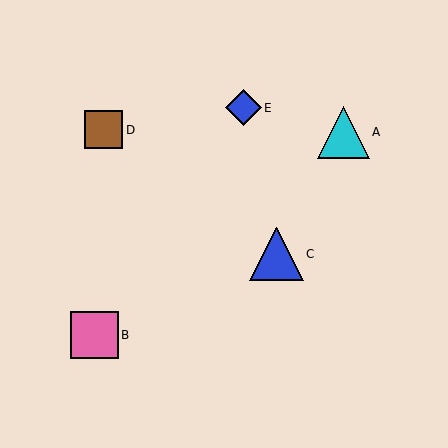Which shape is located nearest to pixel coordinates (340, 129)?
The cyan triangle (labeled A) at (343, 132) is nearest to that location.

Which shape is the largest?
The blue triangle (labeled C) is the largest.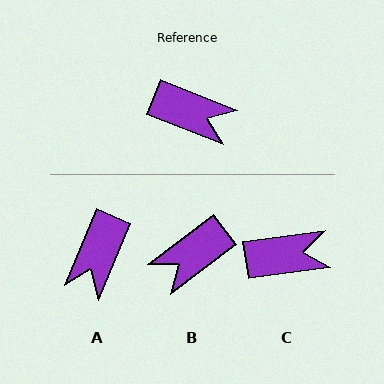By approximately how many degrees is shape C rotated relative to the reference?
Approximately 29 degrees counter-clockwise.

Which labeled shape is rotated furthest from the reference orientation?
B, about 122 degrees away.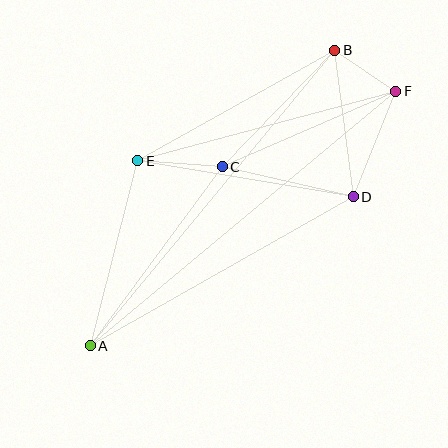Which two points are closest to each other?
Points B and F are closest to each other.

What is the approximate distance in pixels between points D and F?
The distance between D and F is approximately 114 pixels.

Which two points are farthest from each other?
Points A and F are farthest from each other.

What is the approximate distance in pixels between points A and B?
The distance between A and B is approximately 384 pixels.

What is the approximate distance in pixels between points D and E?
The distance between D and E is approximately 218 pixels.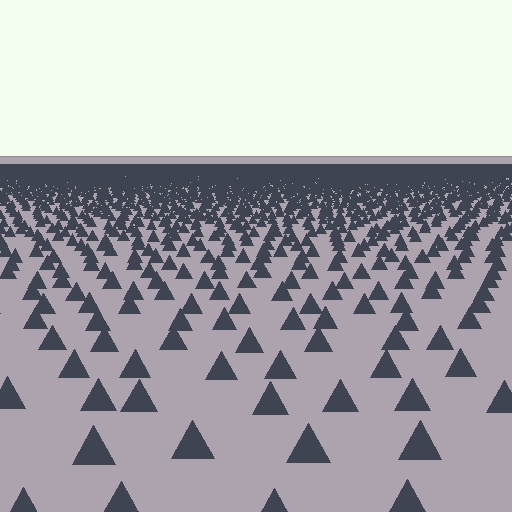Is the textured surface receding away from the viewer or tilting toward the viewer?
The surface is receding away from the viewer. Texture elements get smaller and denser toward the top.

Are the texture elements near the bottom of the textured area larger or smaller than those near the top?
Larger. Near the bottom, elements are closer to the viewer and appear at a bigger on-screen size.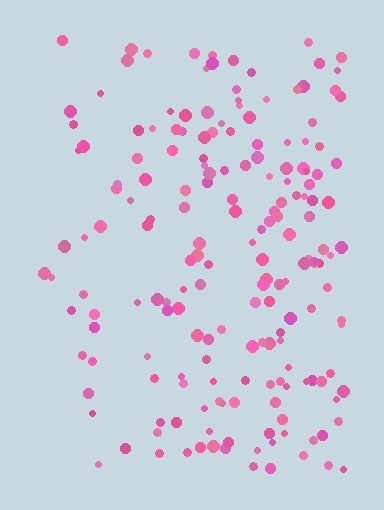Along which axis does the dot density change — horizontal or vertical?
Horizontal.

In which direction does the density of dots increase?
From left to right, with the right side densest.